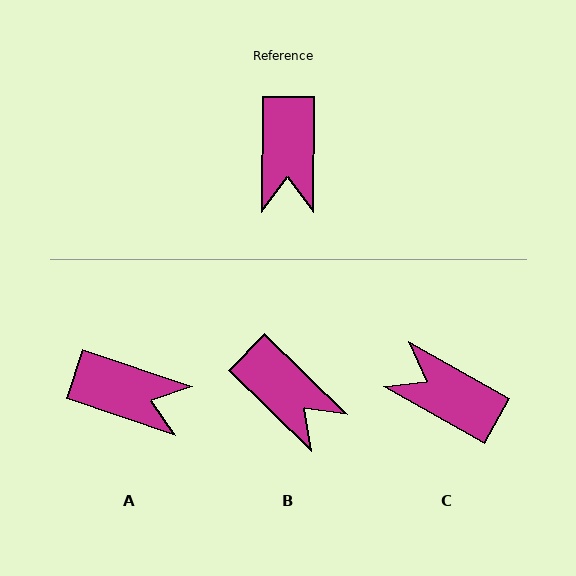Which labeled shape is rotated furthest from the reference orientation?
C, about 119 degrees away.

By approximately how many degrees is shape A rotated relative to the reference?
Approximately 72 degrees counter-clockwise.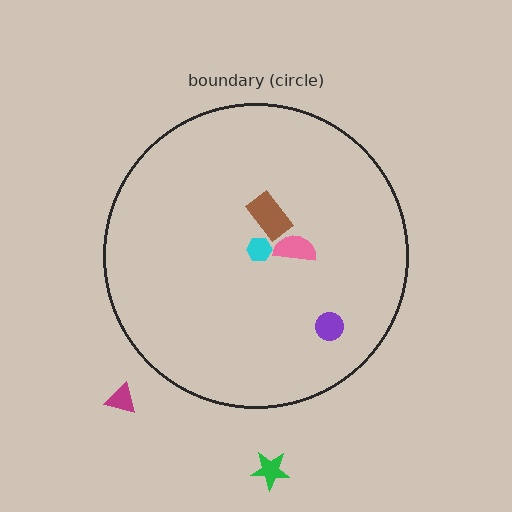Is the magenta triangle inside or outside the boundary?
Outside.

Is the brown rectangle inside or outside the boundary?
Inside.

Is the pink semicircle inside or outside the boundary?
Inside.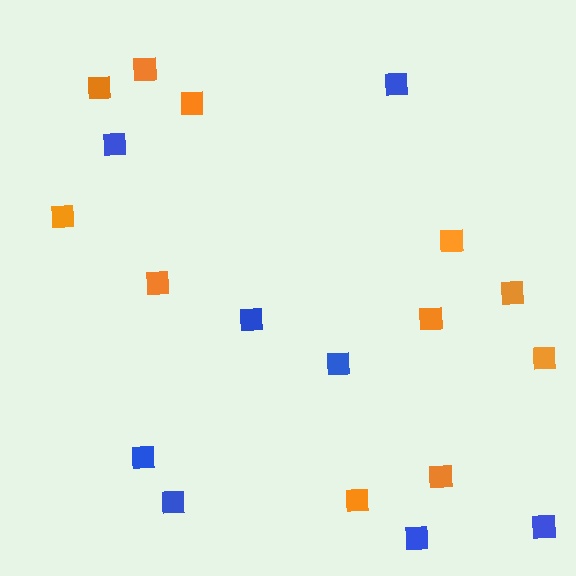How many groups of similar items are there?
There are 2 groups: one group of blue squares (8) and one group of orange squares (11).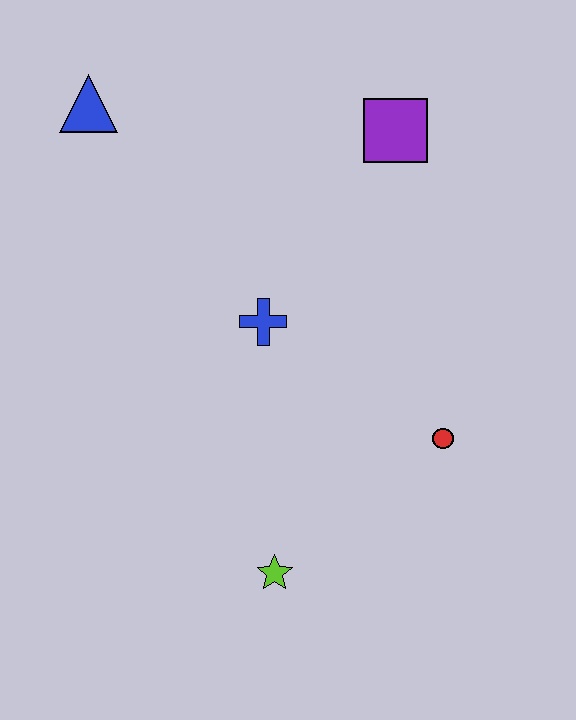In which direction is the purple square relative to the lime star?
The purple square is above the lime star.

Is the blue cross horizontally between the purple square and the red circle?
No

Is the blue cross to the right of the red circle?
No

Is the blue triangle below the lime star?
No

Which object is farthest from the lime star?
The blue triangle is farthest from the lime star.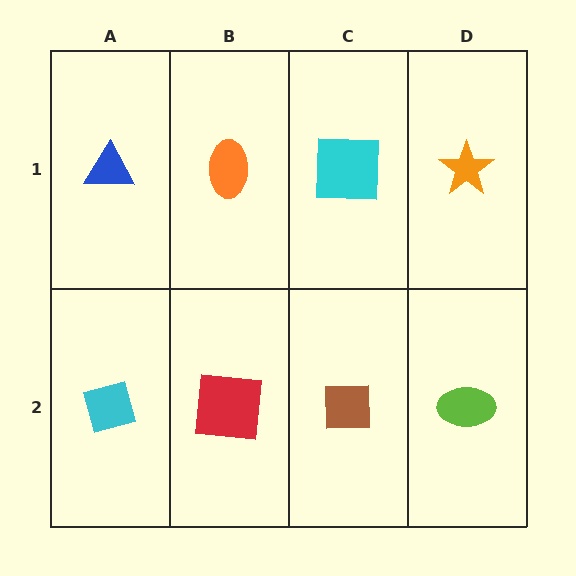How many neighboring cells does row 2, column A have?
2.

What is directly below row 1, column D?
A lime ellipse.